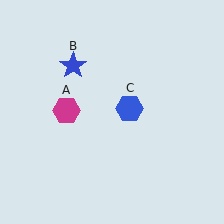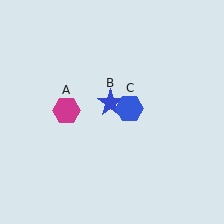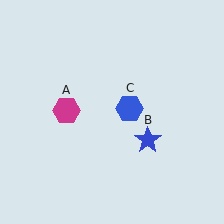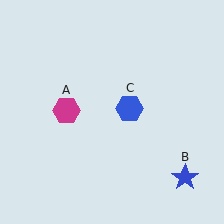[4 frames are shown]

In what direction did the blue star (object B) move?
The blue star (object B) moved down and to the right.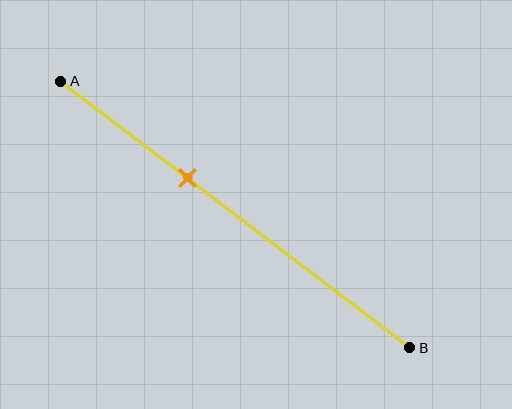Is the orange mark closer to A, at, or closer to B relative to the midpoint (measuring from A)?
The orange mark is closer to point A than the midpoint of segment AB.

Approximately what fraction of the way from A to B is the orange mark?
The orange mark is approximately 35% of the way from A to B.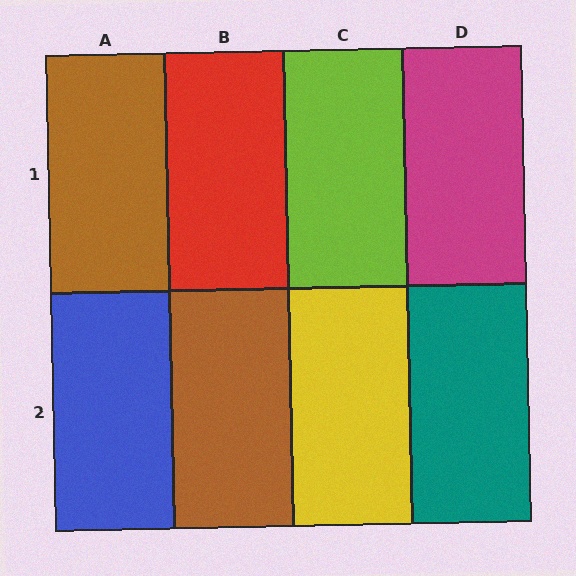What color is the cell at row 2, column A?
Blue.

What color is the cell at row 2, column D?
Teal.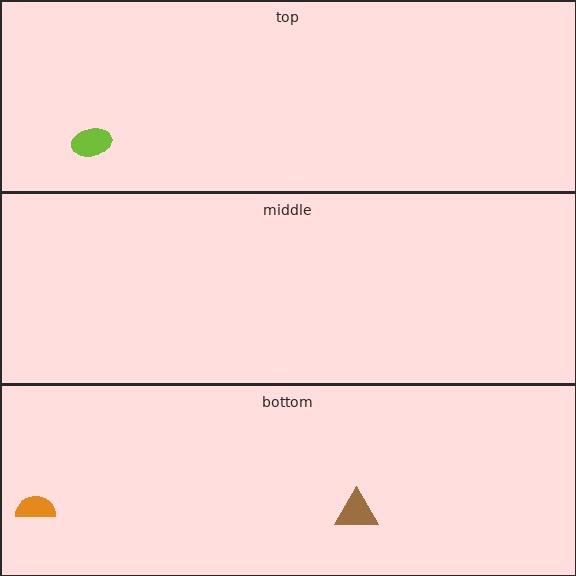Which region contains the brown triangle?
The bottom region.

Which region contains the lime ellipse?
The top region.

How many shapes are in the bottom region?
2.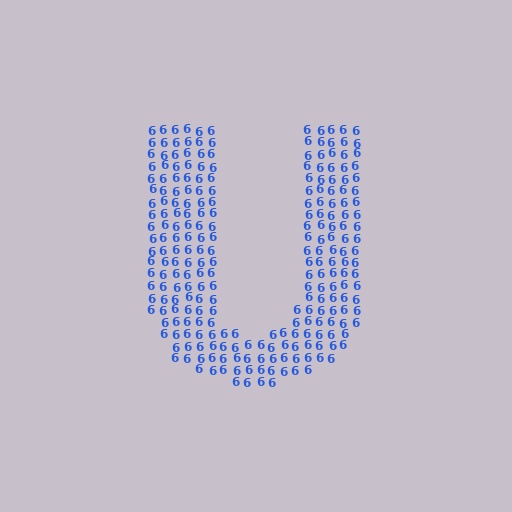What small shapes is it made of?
It is made of small digit 6's.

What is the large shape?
The large shape is the letter U.